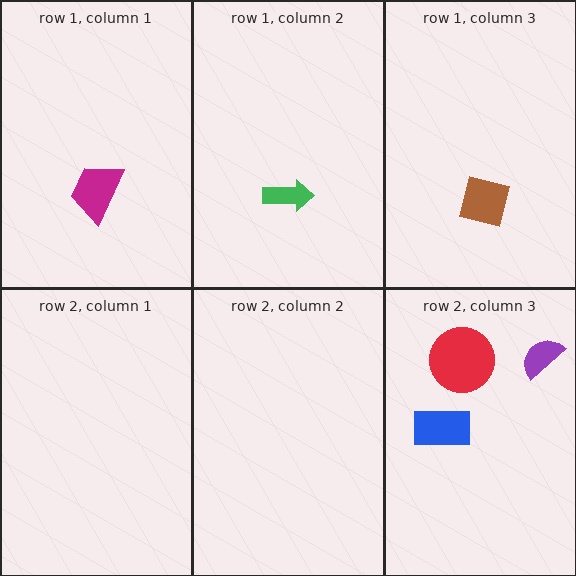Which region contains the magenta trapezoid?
The row 1, column 1 region.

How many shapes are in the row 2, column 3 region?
3.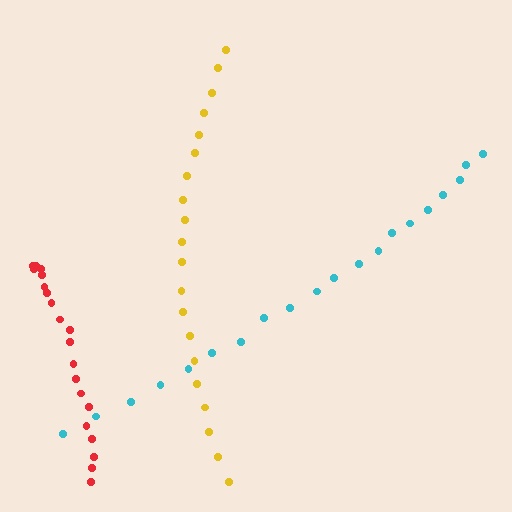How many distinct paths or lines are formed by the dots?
There are 3 distinct paths.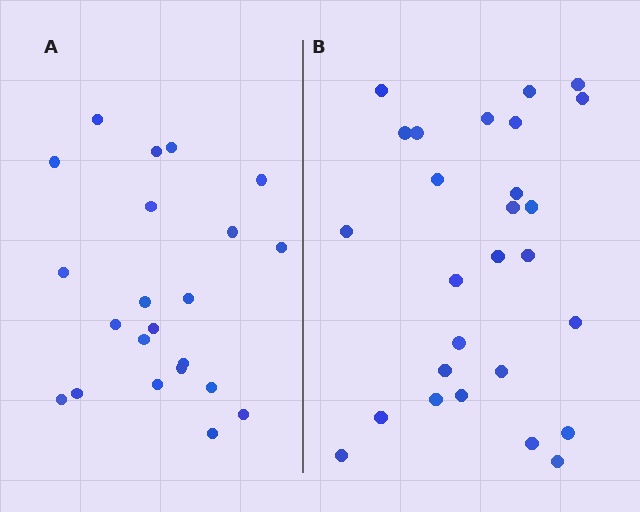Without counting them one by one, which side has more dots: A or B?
Region B (the right region) has more dots.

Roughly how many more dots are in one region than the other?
Region B has about 5 more dots than region A.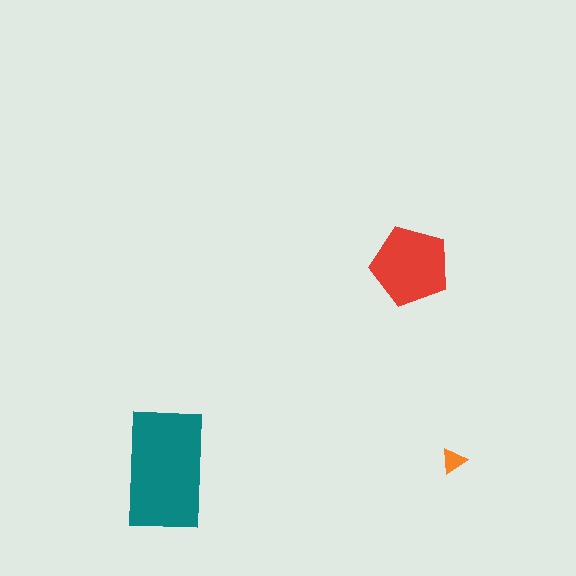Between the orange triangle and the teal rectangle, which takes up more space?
The teal rectangle.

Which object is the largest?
The teal rectangle.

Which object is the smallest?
The orange triangle.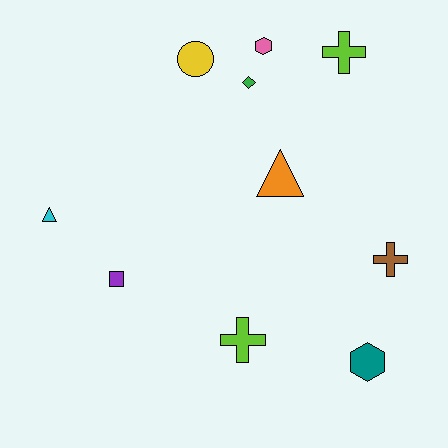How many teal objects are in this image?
There is 1 teal object.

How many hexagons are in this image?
There are 2 hexagons.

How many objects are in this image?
There are 10 objects.